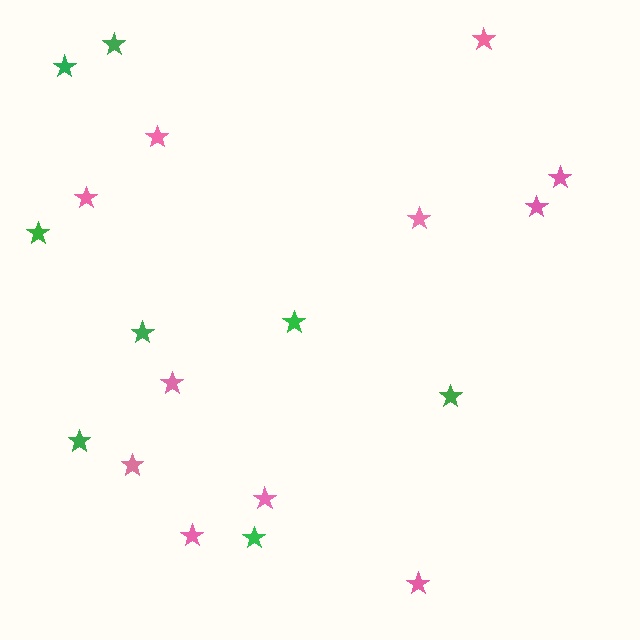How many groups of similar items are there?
There are 2 groups: one group of green stars (8) and one group of pink stars (11).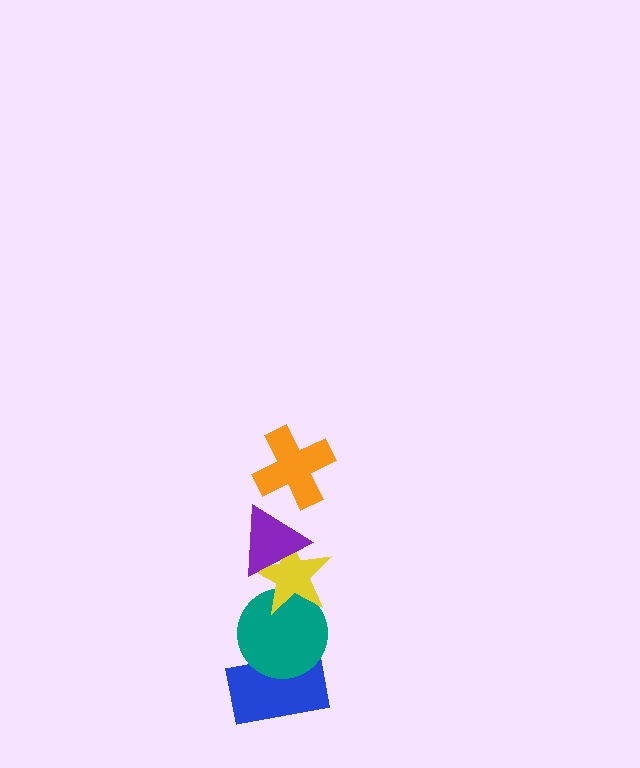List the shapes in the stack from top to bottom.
From top to bottom: the orange cross, the purple triangle, the yellow star, the teal circle, the blue rectangle.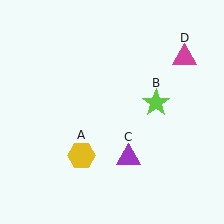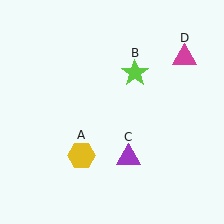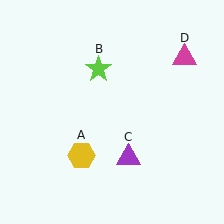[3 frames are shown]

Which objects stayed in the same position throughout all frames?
Yellow hexagon (object A) and purple triangle (object C) and magenta triangle (object D) remained stationary.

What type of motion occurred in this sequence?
The lime star (object B) rotated counterclockwise around the center of the scene.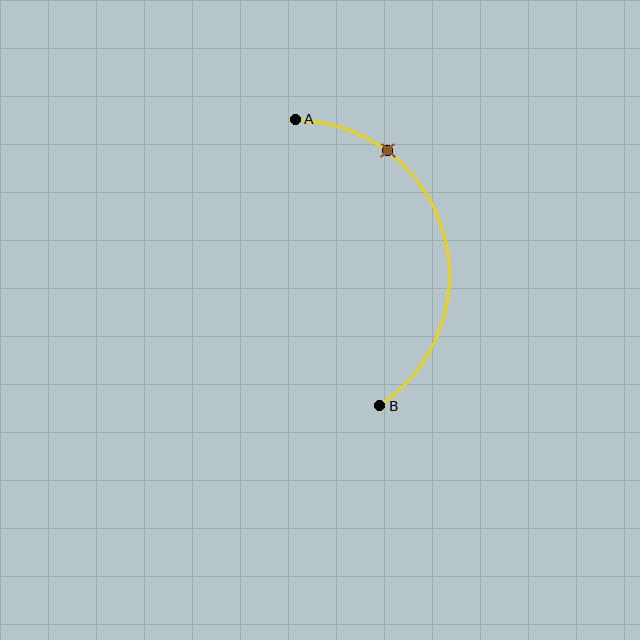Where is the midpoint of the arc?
The arc midpoint is the point on the curve farthest from the straight line joining A and B. It sits to the right of that line.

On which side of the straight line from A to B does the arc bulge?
The arc bulges to the right of the straight line connecting A and B.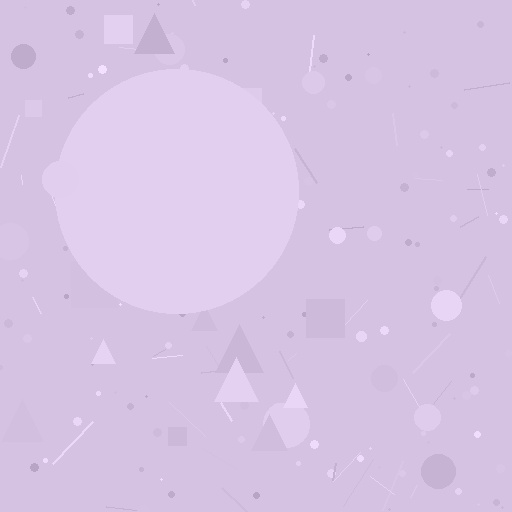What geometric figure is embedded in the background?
A circle is embedded in the background.